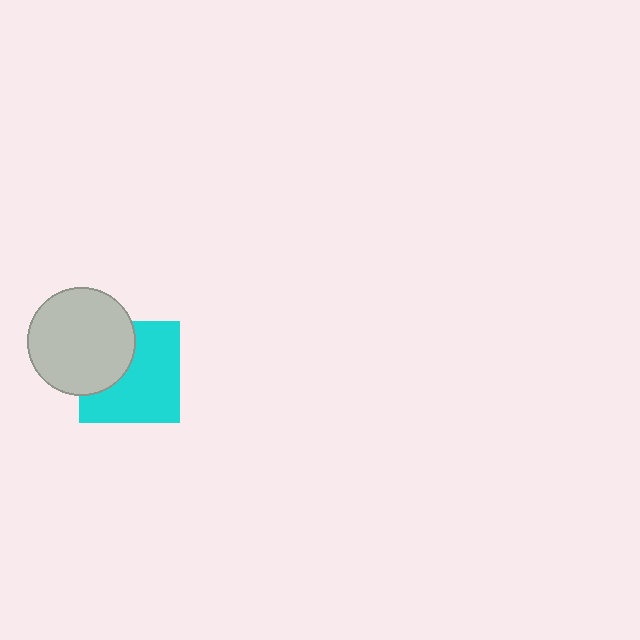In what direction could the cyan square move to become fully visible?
The cyan square could move right. That would shift it out from behind the light gray circle entirely.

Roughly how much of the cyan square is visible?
Most of it is visible (roughly 65%).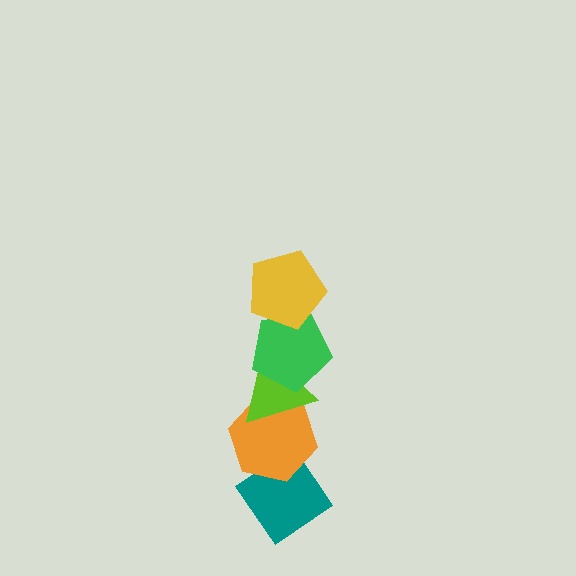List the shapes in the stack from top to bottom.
From top to bottom: the yellow pentagon, the green pentagon, the lime triangle, the orange hexagon, the teal diamond.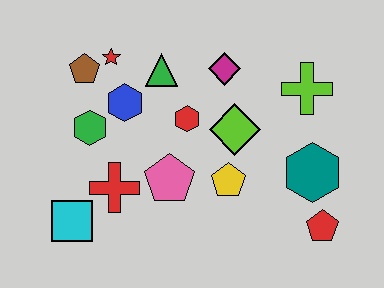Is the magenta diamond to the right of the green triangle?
Yes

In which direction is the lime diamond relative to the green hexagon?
The lime diamond is to the right of the green hexagon.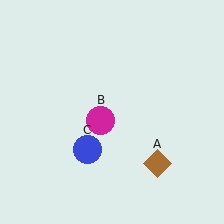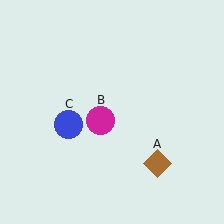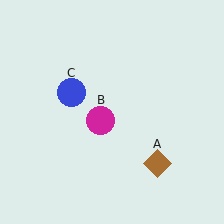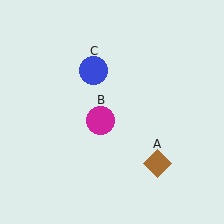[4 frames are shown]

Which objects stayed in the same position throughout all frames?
Brown diamond (object A) and magenta circle (object B) remained stationary.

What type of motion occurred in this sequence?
The blue circle (object C) rotated clockwise around the center of the scene.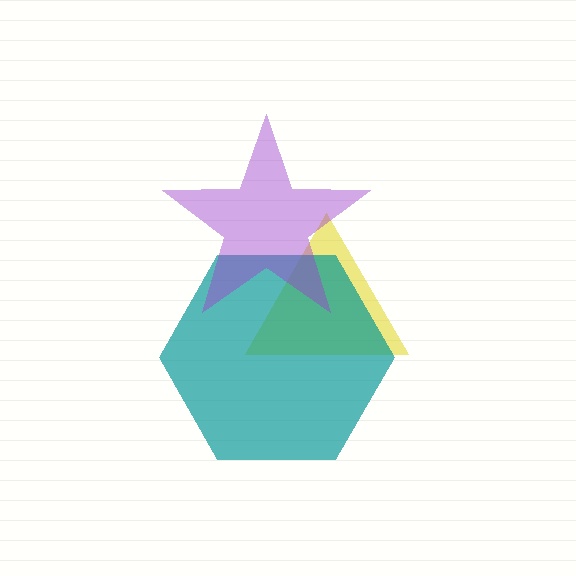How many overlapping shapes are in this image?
There are 3 overlapping shapes in the image.